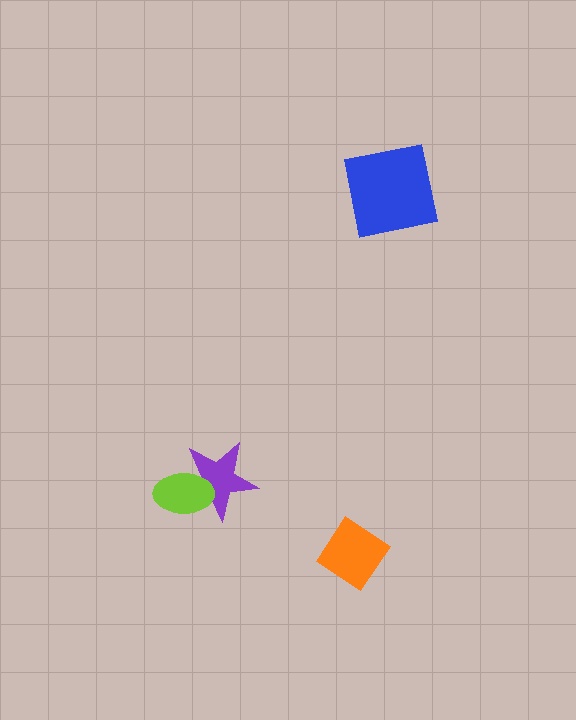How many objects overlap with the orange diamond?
0 objects overlap with the orange diamond.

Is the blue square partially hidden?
No, no other shape covers it.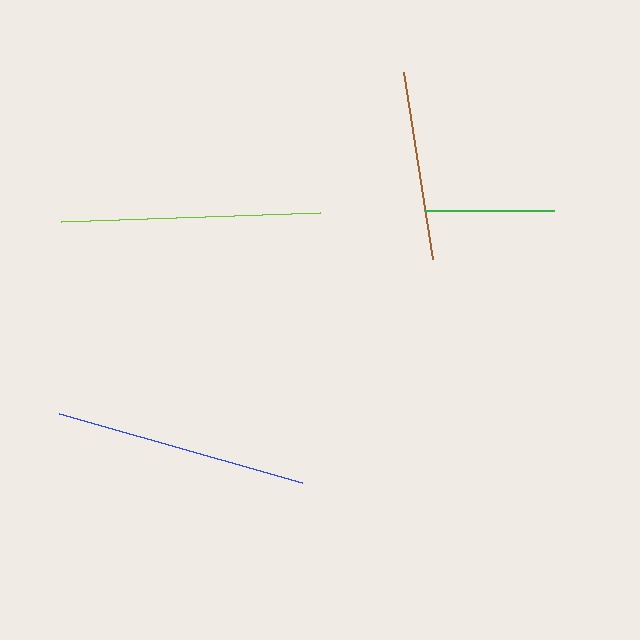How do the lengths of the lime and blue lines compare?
The lime and blue lines are approximately the same length.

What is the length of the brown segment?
The brown segment is approximately 190 pixels long.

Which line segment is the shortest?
The green line is the shortest at approximately 130 pixels.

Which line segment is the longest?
The lime line is the longest at approximately 259 pixels.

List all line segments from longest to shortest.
From longest to shortest: lime, blue, brown, green.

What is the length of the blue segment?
The blue segment is approximately 253 pixels long.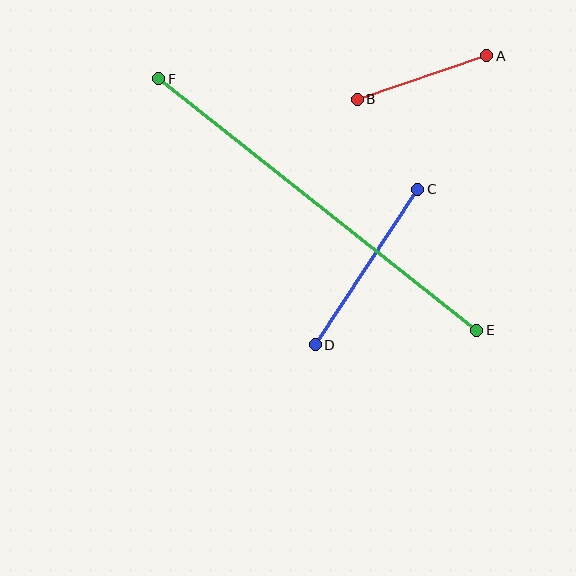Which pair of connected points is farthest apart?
Points E and F are farthest apart.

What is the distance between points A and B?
The distance is approximately 136 pixels.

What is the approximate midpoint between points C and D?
The midpoint is at approximately (367, 267) pixels.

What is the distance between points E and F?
The distance is approximately 405 pixels.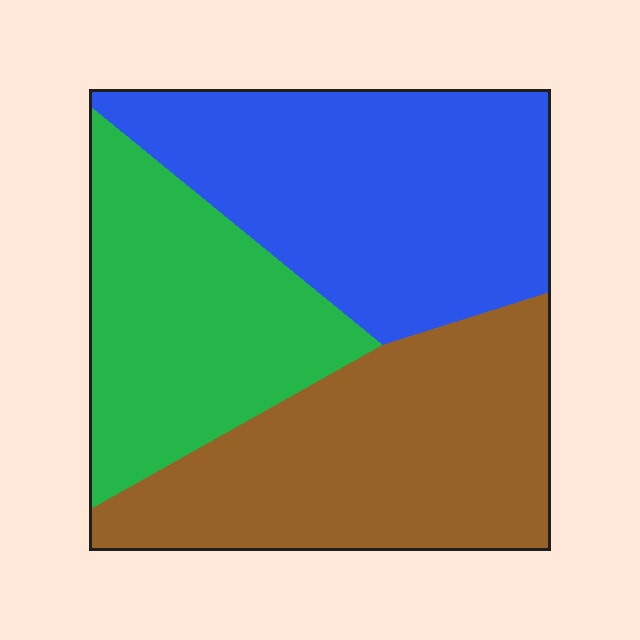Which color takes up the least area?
Green, at roughly 30%.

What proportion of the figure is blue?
Blue takes up about three eighths (3/8) of the figure.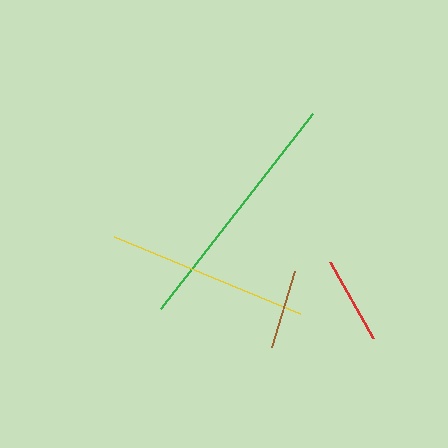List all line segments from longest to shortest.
From longest to shortest: green, yellow, red, brown.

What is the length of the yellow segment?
The yellow segment is approximately 201 pixels long.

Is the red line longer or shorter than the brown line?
The red line is longer than the brown line.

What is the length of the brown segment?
The brown segment is approximately 80 pixels long.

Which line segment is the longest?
The green line is the longest at approximately 247 pixels.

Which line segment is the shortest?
The brown line is the shortest at approximately 80 pixels.